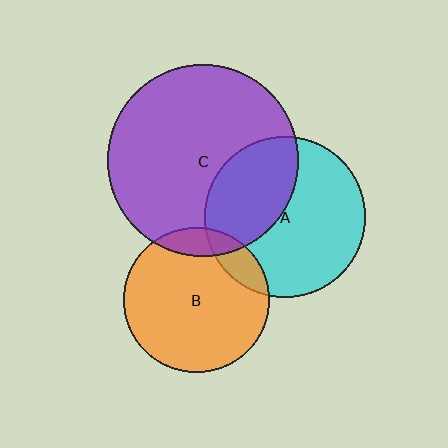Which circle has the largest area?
Circle C (purple).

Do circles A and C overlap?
Yes.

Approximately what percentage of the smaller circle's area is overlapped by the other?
Approximately 40%.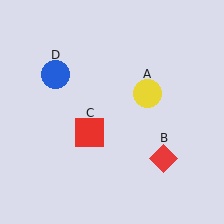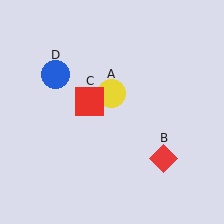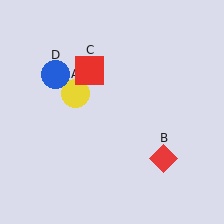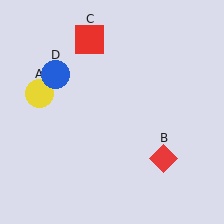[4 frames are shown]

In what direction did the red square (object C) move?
The red square (object C) moved up.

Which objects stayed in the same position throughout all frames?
Red diamond (object B) and blue circle (object D) remained stationary.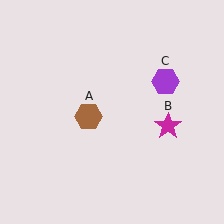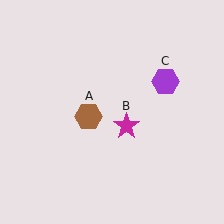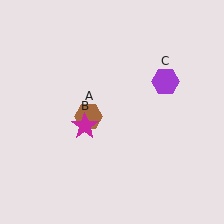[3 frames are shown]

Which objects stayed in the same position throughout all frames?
Brown hexagon (object A) and purple hexagon (object C) remained stationary.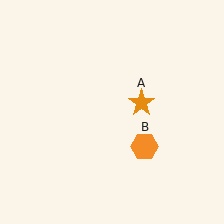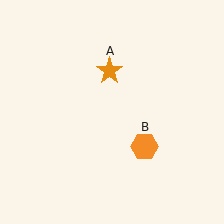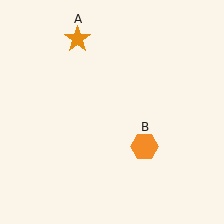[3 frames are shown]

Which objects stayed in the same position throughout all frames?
Orange hexagon (object B) remained stationary.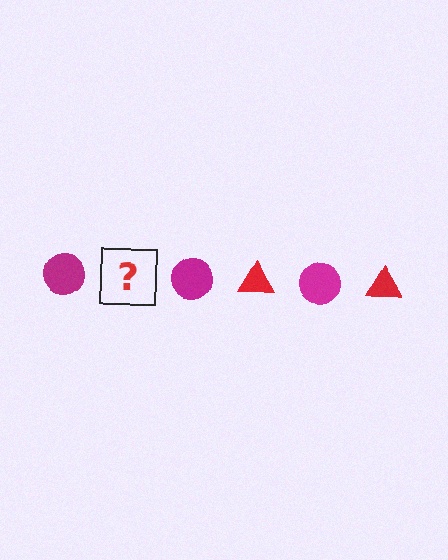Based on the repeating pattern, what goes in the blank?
The blank should be a red triangle.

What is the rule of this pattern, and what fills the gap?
The rule is that the pattern alternates between magenta circle and red triangle. The gap should be filled with a red triangle.